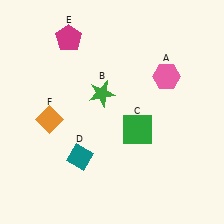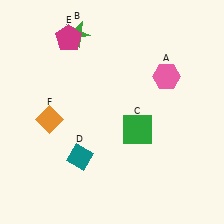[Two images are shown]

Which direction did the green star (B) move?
The green star (B) moved up.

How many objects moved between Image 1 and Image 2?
1 object moved between the two images.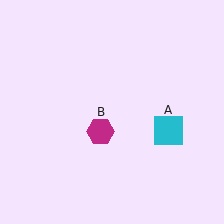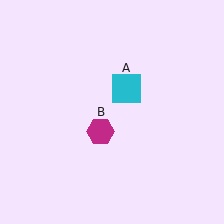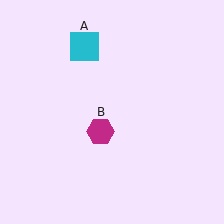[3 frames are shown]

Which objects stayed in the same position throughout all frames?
Magenta hexagon (object B) remained stationary.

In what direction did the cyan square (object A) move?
The cyan square (object A) moved up and to the left.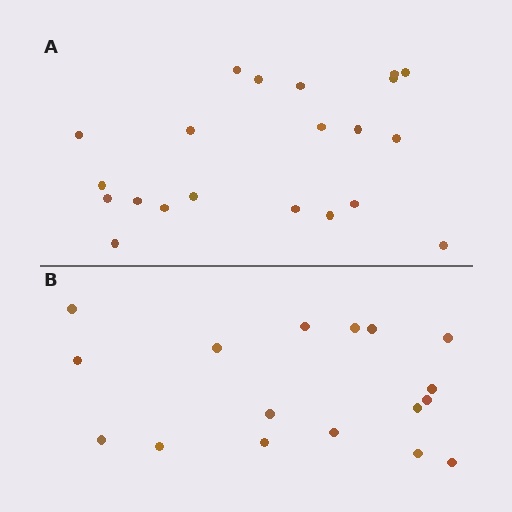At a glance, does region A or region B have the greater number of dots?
Region A (the top region) has more dots.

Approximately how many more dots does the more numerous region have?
Region A has about 4 more dots than region B.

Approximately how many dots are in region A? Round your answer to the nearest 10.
About 20 dots. (The exact count is 21, which rounds to 20.)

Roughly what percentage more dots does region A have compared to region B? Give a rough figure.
About 25% more.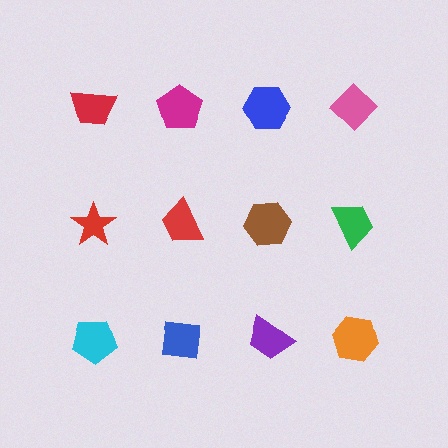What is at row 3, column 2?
A blue square.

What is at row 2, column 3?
A brown hexagon.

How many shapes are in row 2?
4 shapes.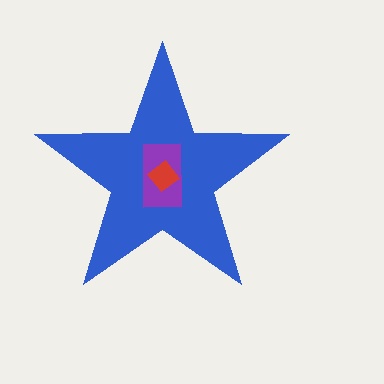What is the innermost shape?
The red diamond.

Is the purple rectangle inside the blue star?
Yes.